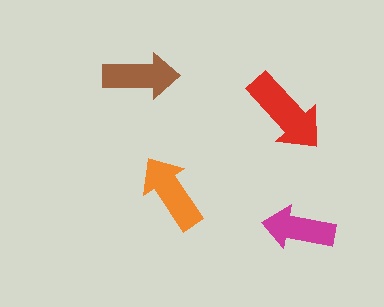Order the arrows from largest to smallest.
the red one, the orange one, the brown one, the magenta one.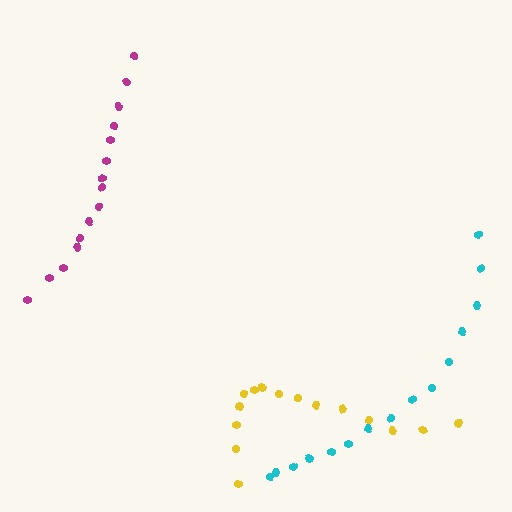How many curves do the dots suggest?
There are 3 distinct paths.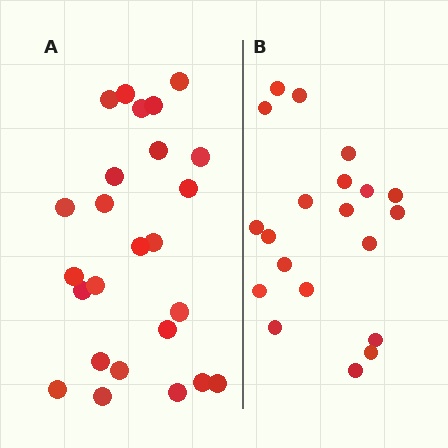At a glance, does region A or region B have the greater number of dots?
Region A (the left region) has more dots.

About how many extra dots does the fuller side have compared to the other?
Region A has about 5 more dots than region B.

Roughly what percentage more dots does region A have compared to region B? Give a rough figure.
About 25% more.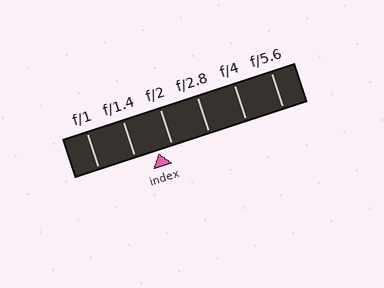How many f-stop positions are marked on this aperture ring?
There are 6 f-stop positions marked.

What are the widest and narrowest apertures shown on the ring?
The widest aperture shown is f/1 and the narrowest is f/5.6.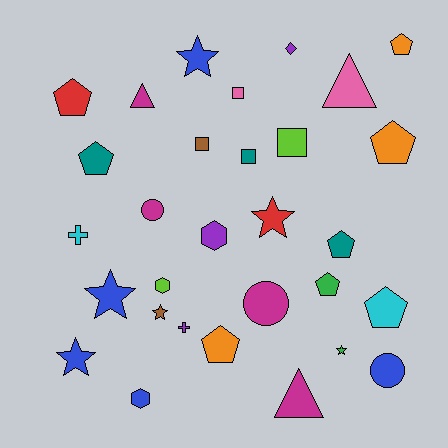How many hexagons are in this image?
There are 3 hexagons.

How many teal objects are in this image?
There are 3 teal objects.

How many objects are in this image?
There are 30 objects.